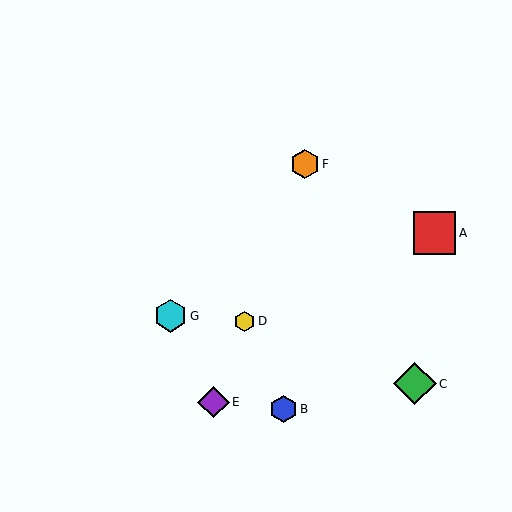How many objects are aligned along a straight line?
3 objects (D, E, F) are aligned along a straight line.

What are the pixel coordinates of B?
Object B is at (283, 409).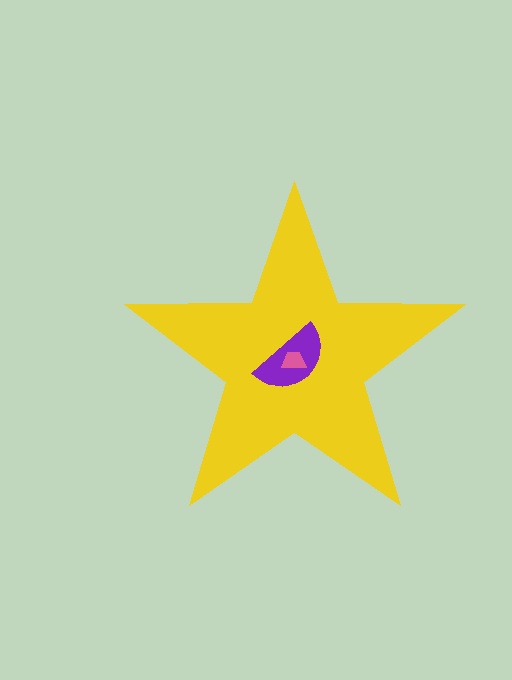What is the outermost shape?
The yellow star.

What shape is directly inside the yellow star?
The purple semicircle.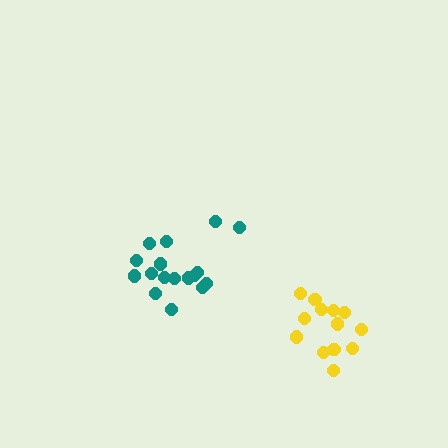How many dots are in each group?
Group 1: 14 dots, Group 2: 17 dots (31 total).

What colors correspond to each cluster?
The clusters are colored: yellow, teal.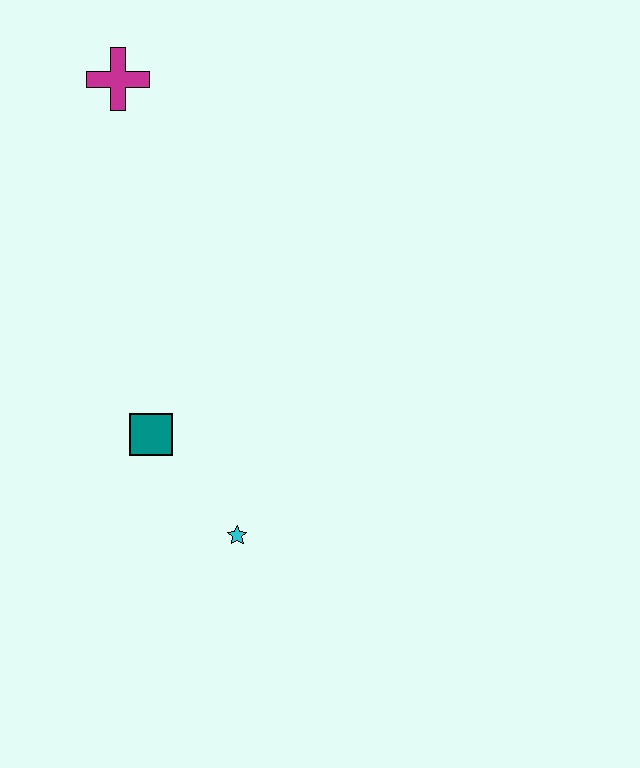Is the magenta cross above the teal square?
Yes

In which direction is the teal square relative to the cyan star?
The teal square is above the cyan star.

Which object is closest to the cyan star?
The teal square is closest to the cyan star.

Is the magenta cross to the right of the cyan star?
No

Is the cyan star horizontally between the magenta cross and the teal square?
No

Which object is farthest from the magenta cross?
The cyan star is farthest from the magenta cross.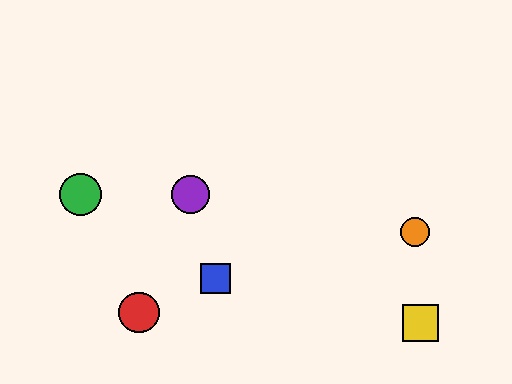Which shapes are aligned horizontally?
The green circle, the purple circle are aligned horizontally.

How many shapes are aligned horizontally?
2 shapes (the green circle, the purple circle) are aligned horizontally.